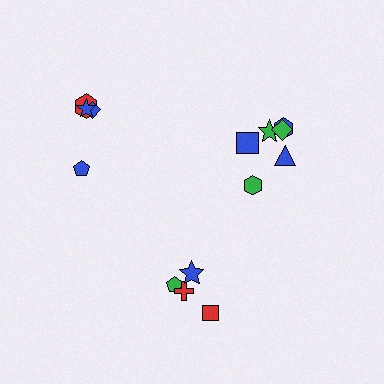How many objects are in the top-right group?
There are 6 objects.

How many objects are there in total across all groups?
There are 14 objects.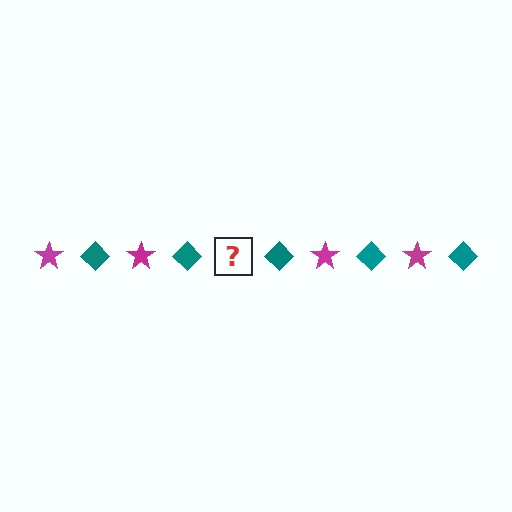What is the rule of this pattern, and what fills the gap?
The rule is that the pattern alternates between magenta star and teal diamond. The gap should be filled with a magenta star.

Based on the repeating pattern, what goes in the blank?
The blank should be a magenta star.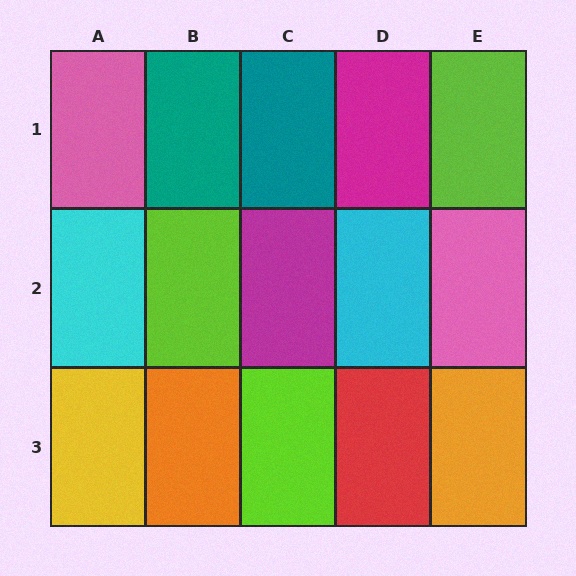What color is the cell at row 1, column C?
Teal.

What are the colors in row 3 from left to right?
Yellow, orange, lime, red, orange.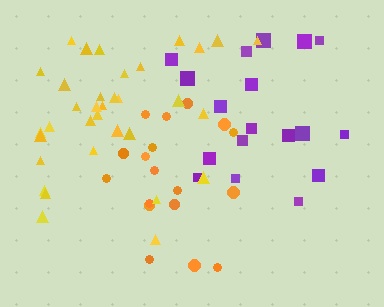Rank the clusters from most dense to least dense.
orange, yellow, purple.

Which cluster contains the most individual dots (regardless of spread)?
Yellow (34).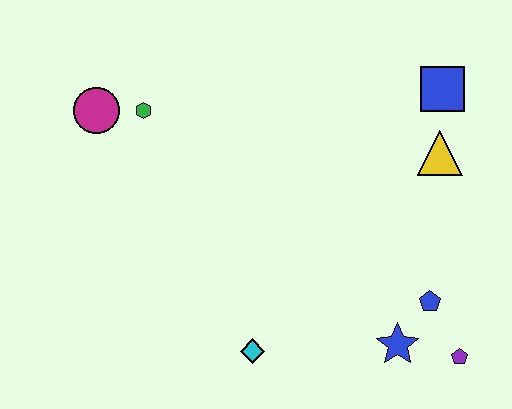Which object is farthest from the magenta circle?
The purple pentagon is farthest from the magenta circle.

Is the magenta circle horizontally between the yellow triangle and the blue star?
No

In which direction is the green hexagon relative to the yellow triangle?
The green hexagon is to the left of the yellow triangle.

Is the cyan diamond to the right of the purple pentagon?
No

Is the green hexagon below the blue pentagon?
No